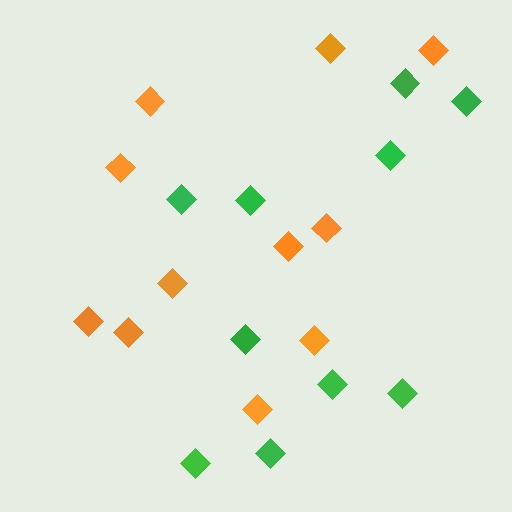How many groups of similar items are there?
There are 2 groups: one group of green diamonds (10) and one group of orange diamonds (11).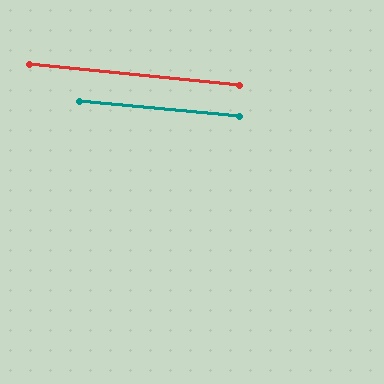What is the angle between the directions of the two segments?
Approximately 1 degree.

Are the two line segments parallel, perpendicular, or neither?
Parallel — their directions differ by only 0.5°.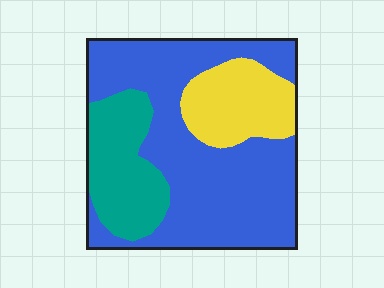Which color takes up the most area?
Blue, at roughly 60%.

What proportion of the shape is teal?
Teal covers about 20% of the shape.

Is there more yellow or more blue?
Blue.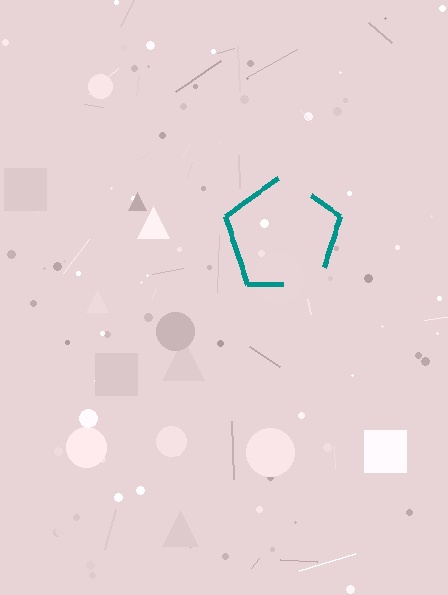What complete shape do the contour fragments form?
The contour fragments form a pentagon.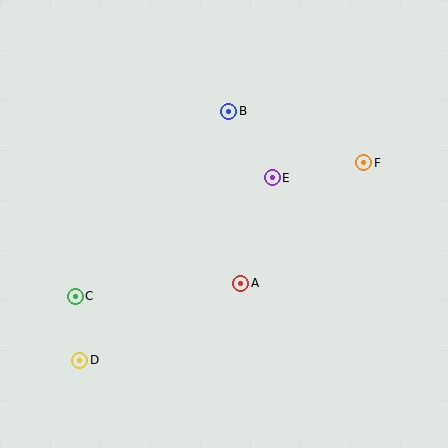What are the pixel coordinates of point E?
Point E is at (272, 178).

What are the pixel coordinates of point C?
Point C is at (75, 296).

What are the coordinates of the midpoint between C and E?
The midpoint between C and E is at (174, 237).